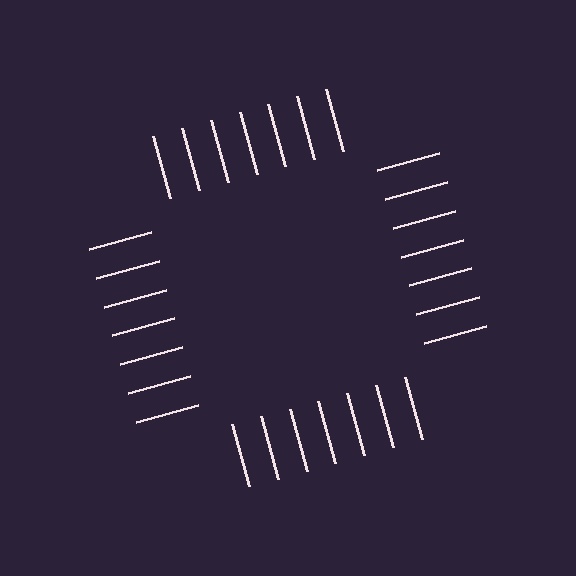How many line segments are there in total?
28 — 7 along each of the 4 edges.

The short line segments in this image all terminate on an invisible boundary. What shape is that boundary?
An illusory square — the line segments terminate on its edges but no continuous stroke is drawn.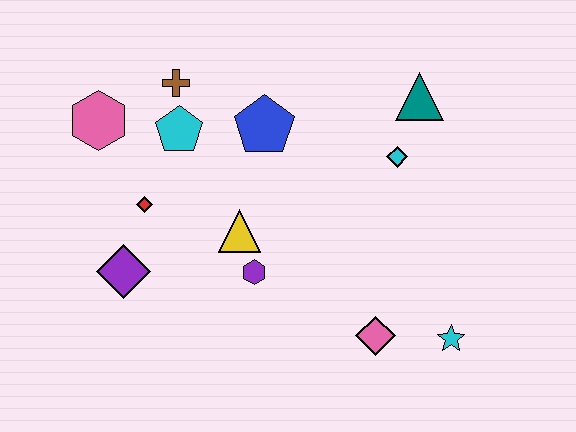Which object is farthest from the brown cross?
The cyan star is farthest from the brown cross.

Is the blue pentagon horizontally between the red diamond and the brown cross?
No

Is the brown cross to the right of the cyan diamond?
No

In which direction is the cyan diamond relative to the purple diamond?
The cyan diamond is to the right of the purple diamond.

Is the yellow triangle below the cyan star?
No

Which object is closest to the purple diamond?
The red diamond is closest to the purple diamond.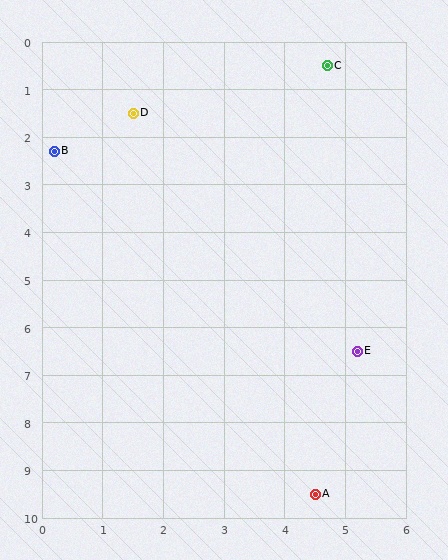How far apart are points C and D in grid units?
Points C and D are about 3.4 grid units apart.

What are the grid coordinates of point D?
Point D is at approximately (1.5, 1.5).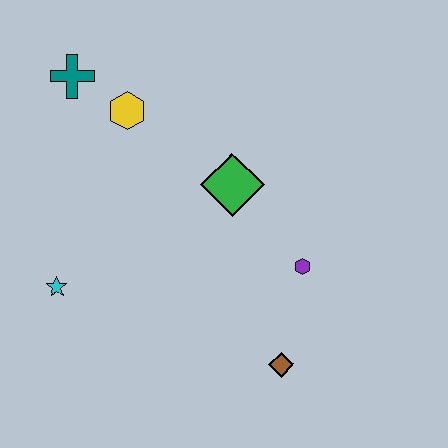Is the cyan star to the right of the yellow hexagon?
No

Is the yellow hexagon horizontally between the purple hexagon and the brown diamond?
No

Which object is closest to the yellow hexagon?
The teal cross is closest to the yellow hexagon.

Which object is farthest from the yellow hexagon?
The brown diamond is farthest from the yellow hexagon.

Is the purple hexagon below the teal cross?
Yes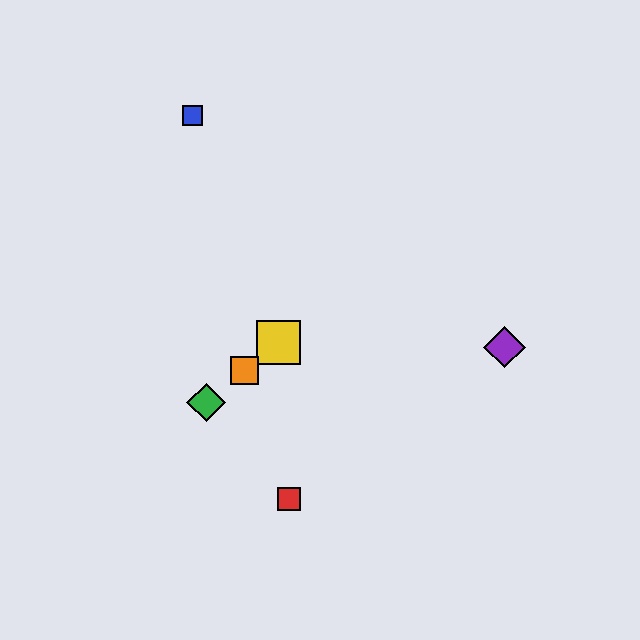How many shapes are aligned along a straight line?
3 shapes (the green diamond, the yellow square, the orange square) are aligned along a straight line.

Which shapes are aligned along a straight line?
The green diamond, the yellow square, the orange square are aligned along a straight line.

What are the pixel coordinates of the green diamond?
The green diamond is at (206, 402).